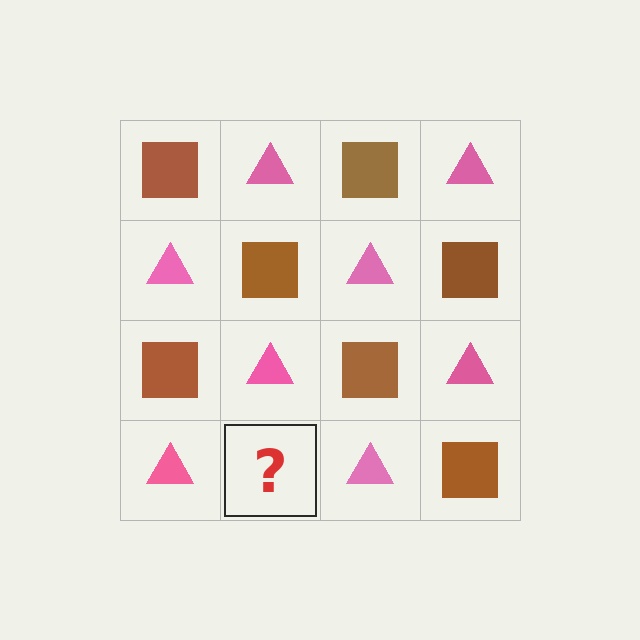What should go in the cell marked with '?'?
The missing cell should contain a brown square.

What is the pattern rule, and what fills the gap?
The rule is that it alternates brown square and pink triangle in a checkerboard pattern. The gap should be filled with a brown square.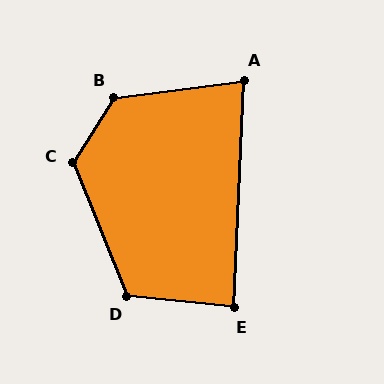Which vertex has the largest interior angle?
B, at approximately 129 degrees.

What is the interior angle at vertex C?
Approximately 126 degrees (obtuse).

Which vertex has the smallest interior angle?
A, at approximately 80 degrees.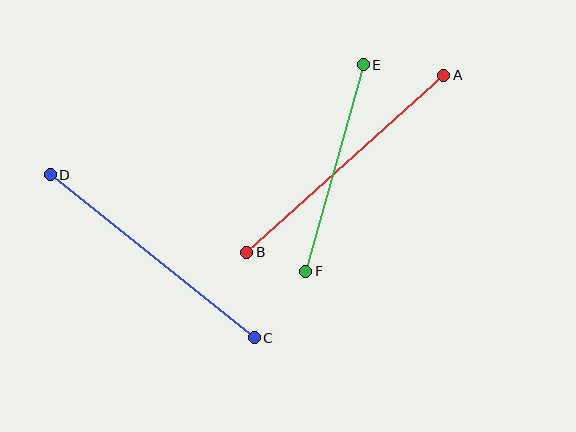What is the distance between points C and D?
The distance is approximately 261 pixels.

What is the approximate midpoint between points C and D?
The midpoint is at approximately (152, 256) pixels.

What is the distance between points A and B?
The distance is approximately 265 pixels.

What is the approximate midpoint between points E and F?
The midpoint is at approximately (334, 168) pixels.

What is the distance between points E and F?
The distance is approximately 214 pixels.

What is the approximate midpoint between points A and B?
The midpoint is at approximately (345, 164) pixels.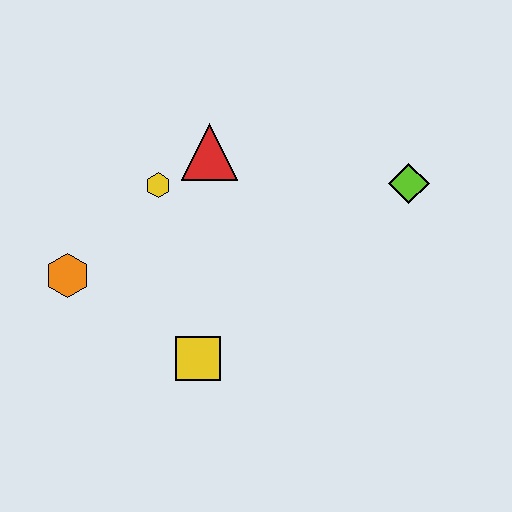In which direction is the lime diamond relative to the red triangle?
The lime diamond is to the right of the red triangle.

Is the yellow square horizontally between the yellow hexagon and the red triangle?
Yes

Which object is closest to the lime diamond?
The red triangle is closest to the lime diamond.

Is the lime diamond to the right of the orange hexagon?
Yes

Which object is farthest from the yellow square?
The lime diamond is farthest from the yellow square.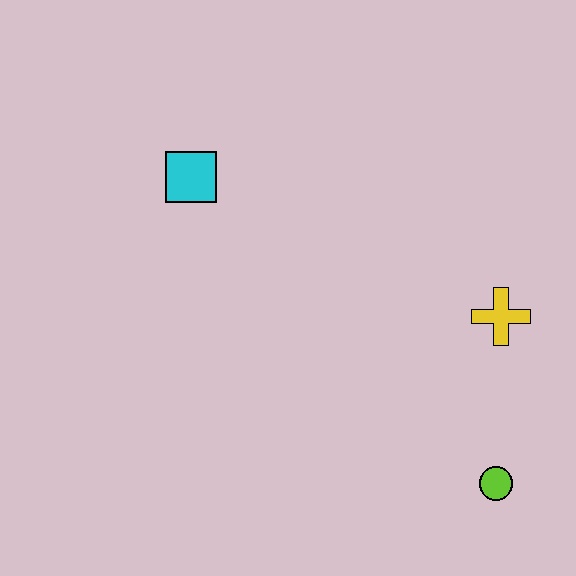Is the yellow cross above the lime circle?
Yes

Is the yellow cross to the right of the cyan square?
Yes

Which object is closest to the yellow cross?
The lime circle is closest to the yellow cross.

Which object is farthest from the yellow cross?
The cyan square is farthest from the yellow cross.